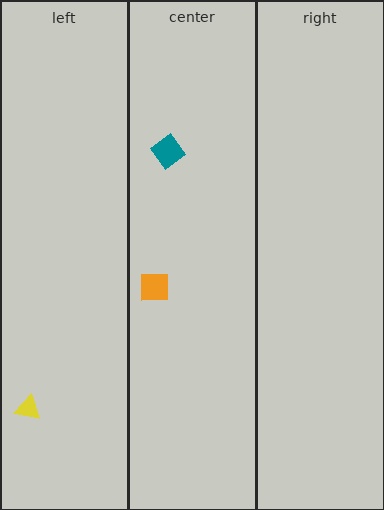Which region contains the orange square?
The center region.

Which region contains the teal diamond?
The center region.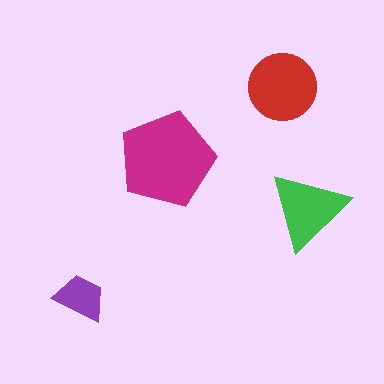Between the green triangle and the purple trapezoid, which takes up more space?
The green triangle.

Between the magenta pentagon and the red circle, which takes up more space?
The magenta pentagon.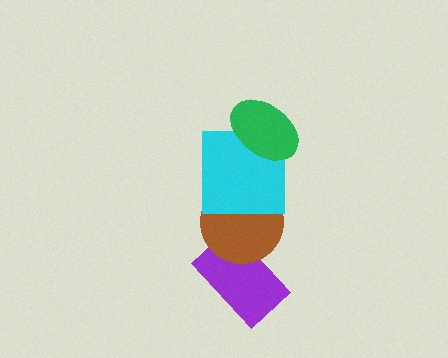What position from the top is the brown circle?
The brown circle is 3rd from the top.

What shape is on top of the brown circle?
The cyan square is on top of the brown circle.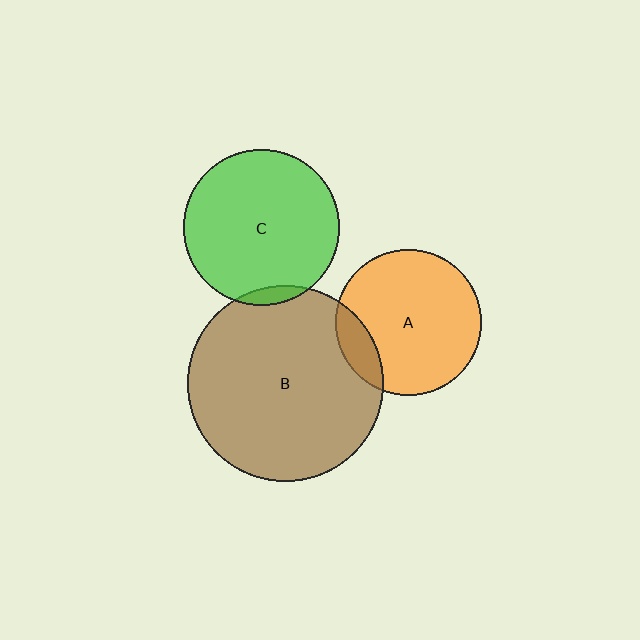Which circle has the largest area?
Circle B (brown).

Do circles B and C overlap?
Yes.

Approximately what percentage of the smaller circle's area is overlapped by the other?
Approximately 5%.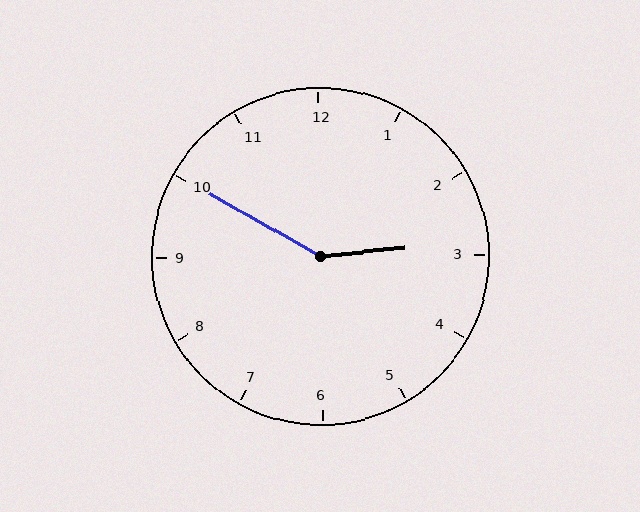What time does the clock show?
2:50.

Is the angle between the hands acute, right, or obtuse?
It is obtuse.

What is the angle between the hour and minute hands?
Approximately 145 degrees.